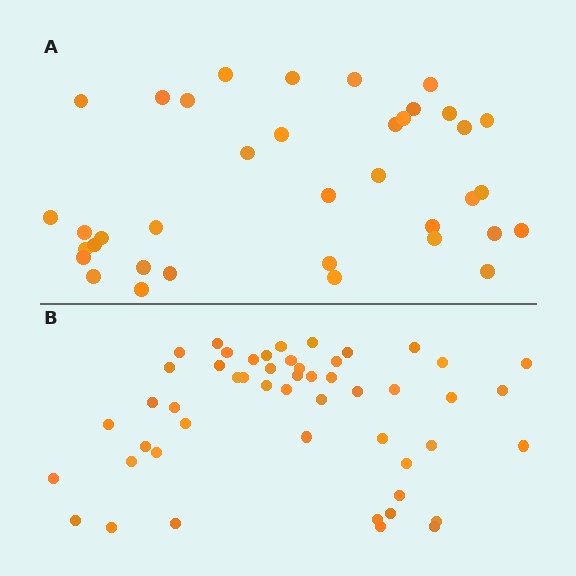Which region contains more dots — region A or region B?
Region B (the bottom region) has more dots.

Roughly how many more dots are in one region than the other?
Region B has approximately 15 more dots than region A.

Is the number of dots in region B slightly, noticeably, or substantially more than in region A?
Region B has noticeably more, but not dramatically so. The ratio is roughly 1.4 to 1.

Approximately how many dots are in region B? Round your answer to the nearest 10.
About 50 dots. (The exact count is 51, which rounds to 50.)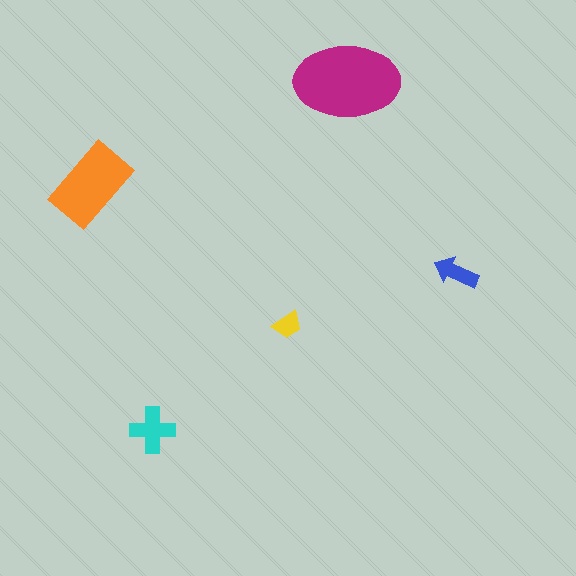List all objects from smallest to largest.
The yellow trapezoid, the blue arrow, the cyan cross, the orange rectangle, the magenta ellipse.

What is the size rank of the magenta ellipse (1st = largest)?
1st.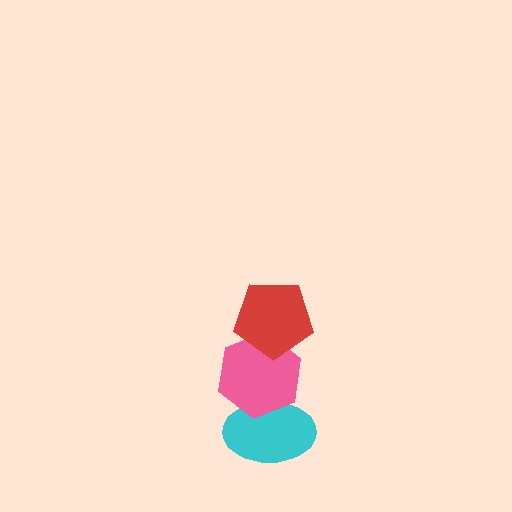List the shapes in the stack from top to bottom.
From top to bottom: the red pentagon, the pink hexagon, the cyan ellipse.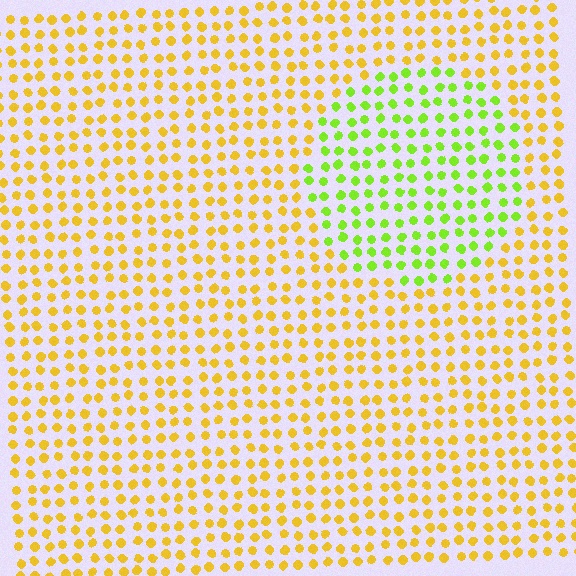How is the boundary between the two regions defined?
The boundary is defined purely by a slight shift in hue (about 47 degrees). Spacing, size, and orientation are identical on both sides.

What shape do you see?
I see a circle.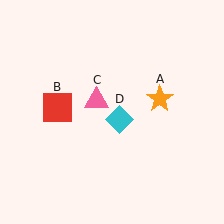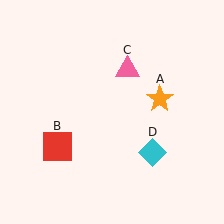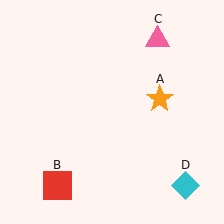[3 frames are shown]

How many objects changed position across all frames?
3 objects changed position: red square (object B), pink triangle (object C), cyan diamond (object D).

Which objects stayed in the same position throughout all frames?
Orange star (object A) remained stationary.